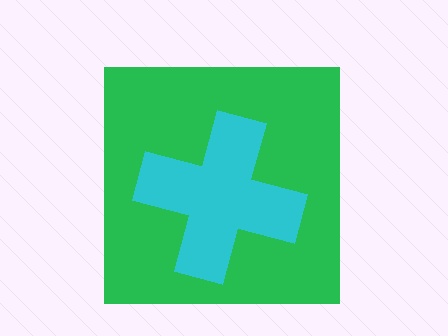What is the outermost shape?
The green square.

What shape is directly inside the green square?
The cyan cross.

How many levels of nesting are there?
2.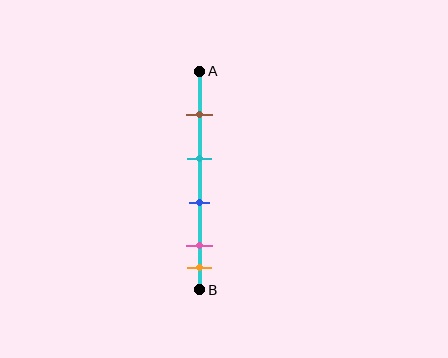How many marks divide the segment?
There are 5 marks dividing the segment.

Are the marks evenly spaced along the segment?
No, the marks are not evenly spaced.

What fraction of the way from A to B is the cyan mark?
The cyan mark is approximately 40% (0.4) of the way from A to B.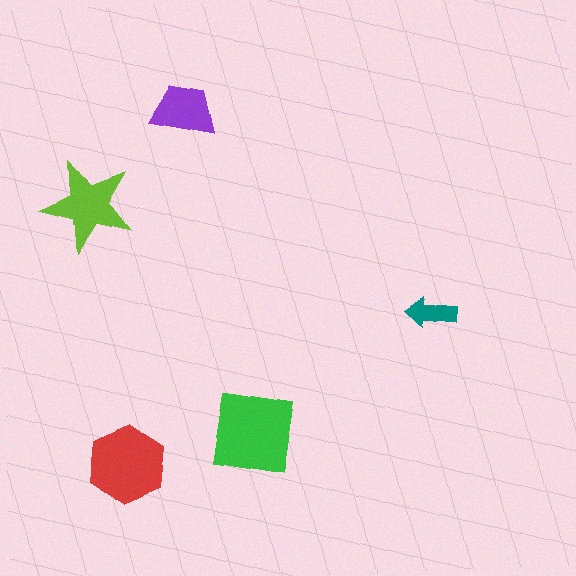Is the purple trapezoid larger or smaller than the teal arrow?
Larger.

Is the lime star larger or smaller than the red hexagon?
Smaller.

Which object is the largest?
The green square.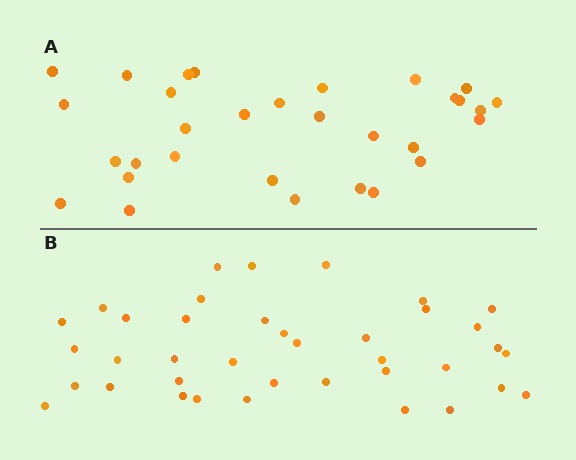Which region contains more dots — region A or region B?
Region B (the bottom region) has more dots.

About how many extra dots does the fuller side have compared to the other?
Region B has roughly 8 or so more dots than region A.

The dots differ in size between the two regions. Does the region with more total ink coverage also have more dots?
No. Region A has more total ink coverage because its dots are larger, but region B actually contains more individual dots. Total area can be misleading — the number of items is what matters here.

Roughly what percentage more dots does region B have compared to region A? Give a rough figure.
About 25% more.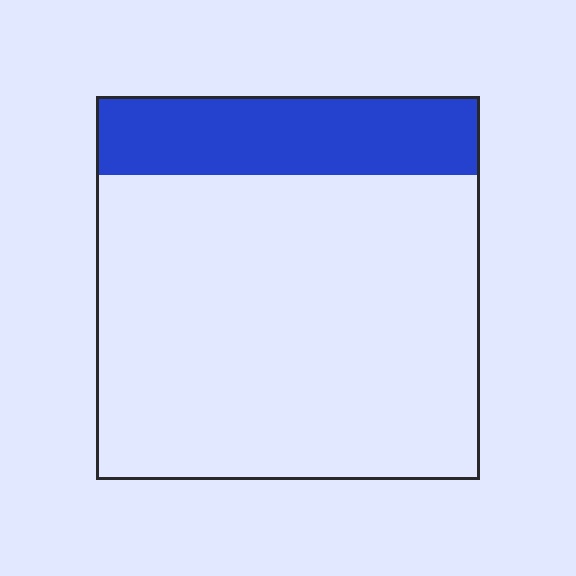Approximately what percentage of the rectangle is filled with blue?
Approximately 20%.